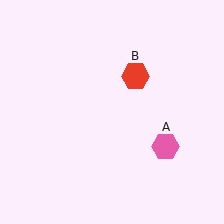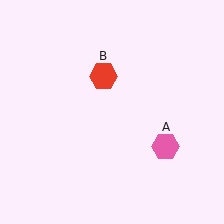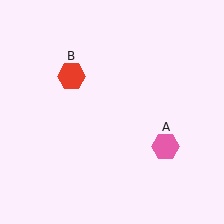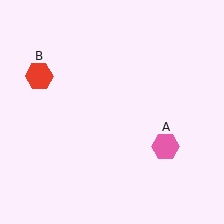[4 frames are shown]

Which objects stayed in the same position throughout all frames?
Pink hexagon (object A) remained stationary.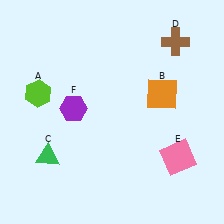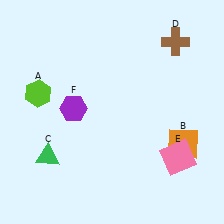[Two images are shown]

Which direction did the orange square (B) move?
The orange square (B) moved down.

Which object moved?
The orange square (B) moved down.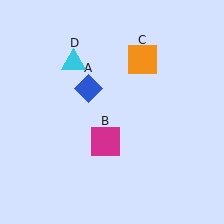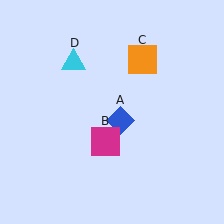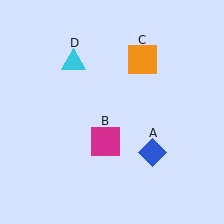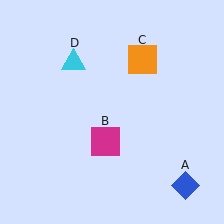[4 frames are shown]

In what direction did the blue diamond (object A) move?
The blue diamond (object A) moved down and to the right.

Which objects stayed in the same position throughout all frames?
Magenta square (object B) and orange square (object C) and cyan triangle (object D) remained stationary.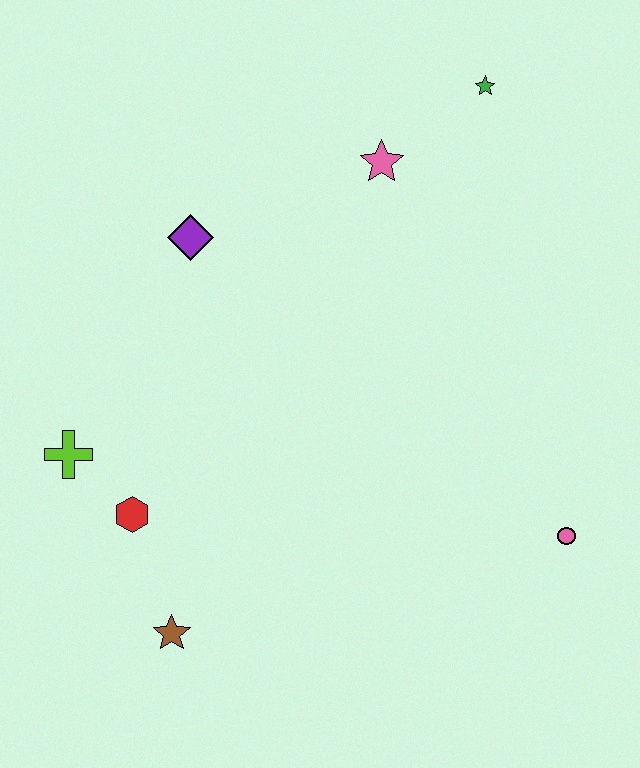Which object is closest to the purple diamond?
The pink star is closest to the purple diamond.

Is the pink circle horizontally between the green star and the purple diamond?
No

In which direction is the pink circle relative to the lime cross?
The pink circle is to the right of the lime cross.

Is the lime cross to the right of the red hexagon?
No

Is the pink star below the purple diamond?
No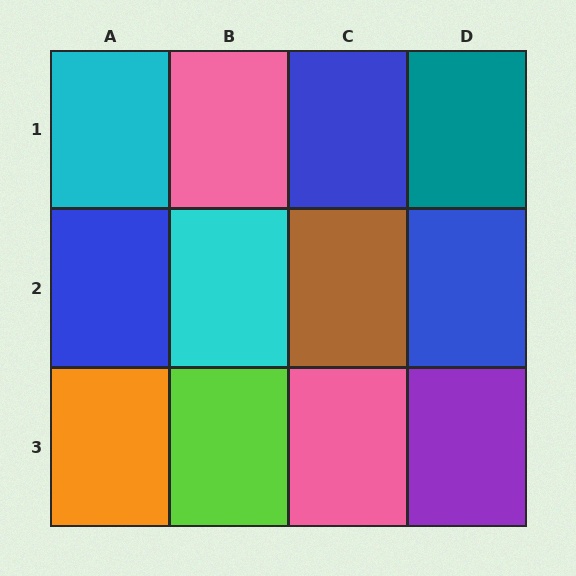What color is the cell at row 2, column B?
Cyan.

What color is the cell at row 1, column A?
Cyan.